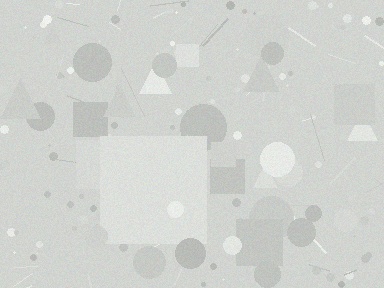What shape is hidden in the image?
A square is hidden in the image.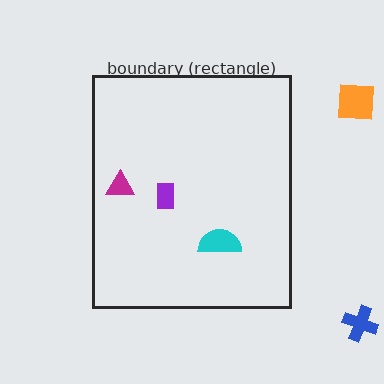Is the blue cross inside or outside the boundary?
Outside.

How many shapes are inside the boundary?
3 inside, 2 outside.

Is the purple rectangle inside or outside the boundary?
Inside.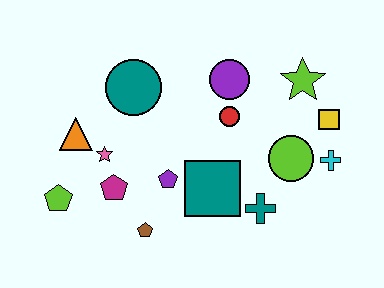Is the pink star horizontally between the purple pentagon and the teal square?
No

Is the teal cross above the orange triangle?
No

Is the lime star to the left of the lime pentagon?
No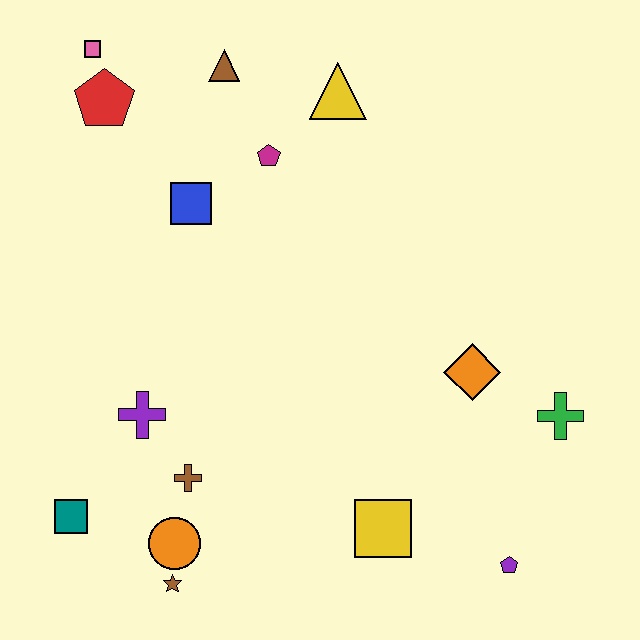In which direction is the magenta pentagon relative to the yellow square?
The magenta pentagon is above the yellow square.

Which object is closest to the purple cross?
The brown cross is closest to the purple cross.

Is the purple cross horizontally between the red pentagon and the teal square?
No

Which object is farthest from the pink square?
The purple pentagon is farthest from the pink square.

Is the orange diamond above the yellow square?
Yes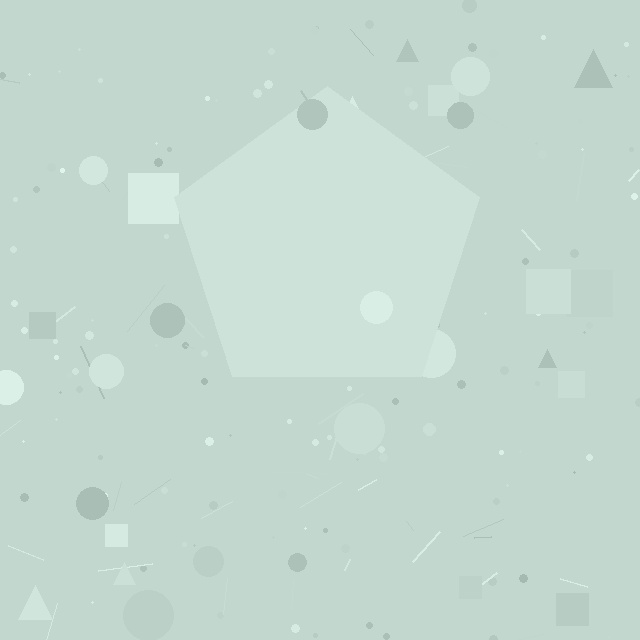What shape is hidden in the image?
A pentagon is hidden in the image.